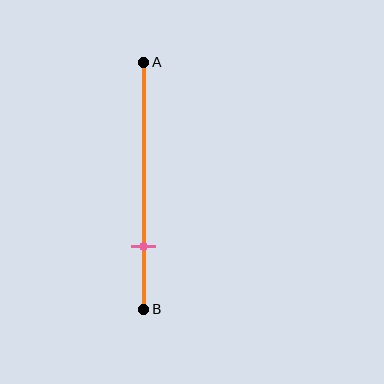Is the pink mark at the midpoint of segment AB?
No, the mark is at about 75% from A, not at the 50% midpoint.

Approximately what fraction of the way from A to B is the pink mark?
The pink mark is approximately 75% of the way from A to B.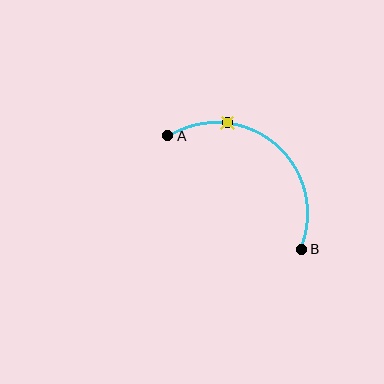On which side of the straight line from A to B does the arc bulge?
The arc bulges above and to the right of the straight line connecting A and B.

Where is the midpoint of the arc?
The arc midpoint is the point on the curve farthest from the straight line joining A and B. It sits above and to the right of that line.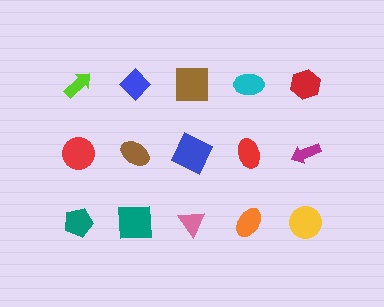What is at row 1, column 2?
A blue diamond.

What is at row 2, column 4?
A red ellipse.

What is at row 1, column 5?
A red hexagon.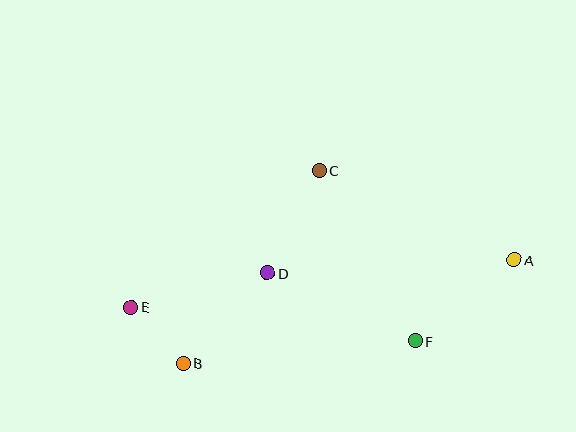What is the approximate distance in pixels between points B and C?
The distance between B and C is approximately 236 pixels.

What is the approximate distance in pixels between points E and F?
The distance between E and F is approximately 286 pixels.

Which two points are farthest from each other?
Points A and E are farthest from each other.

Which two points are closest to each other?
Points B and E are closest to each other.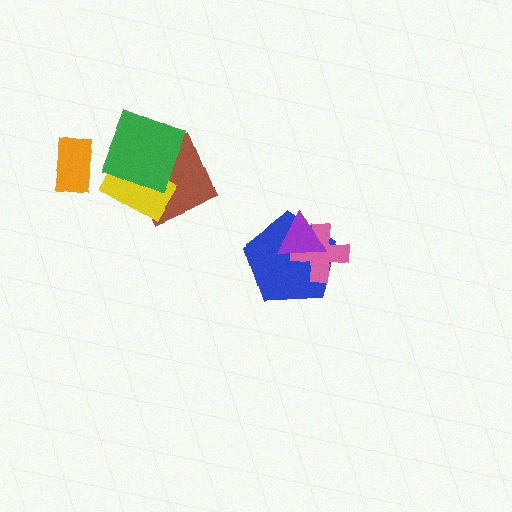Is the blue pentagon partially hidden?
Yes, it is partially covered by another shape.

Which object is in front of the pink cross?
The purple triangle is in front of the pink cross.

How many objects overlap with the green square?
2 objects overlap with the green square.